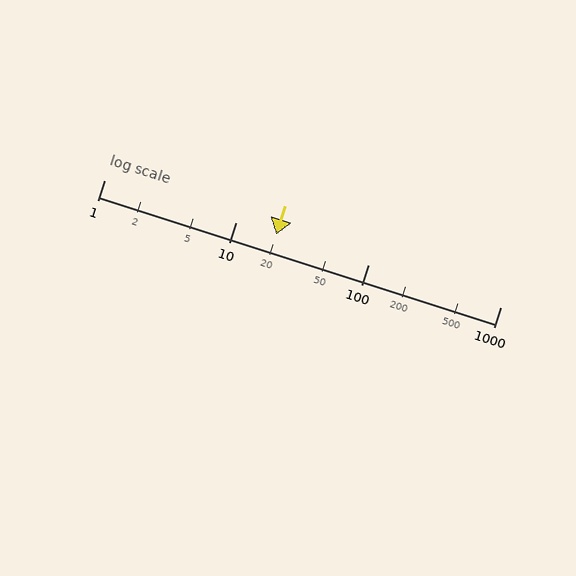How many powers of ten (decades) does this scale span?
The scale spans 3 decades, from 1 to 1000.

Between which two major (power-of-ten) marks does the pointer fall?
The pointer is between 10 and 100.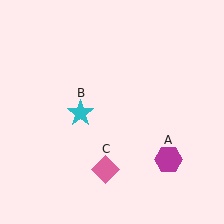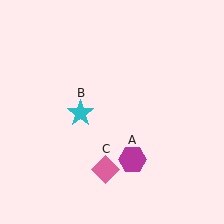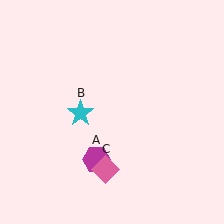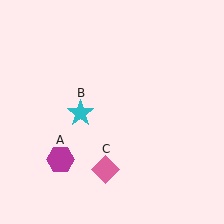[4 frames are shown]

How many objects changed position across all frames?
1 object changed position: magenta hexagon (object A).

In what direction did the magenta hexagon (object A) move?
The magenta hexagon (object A) moved left.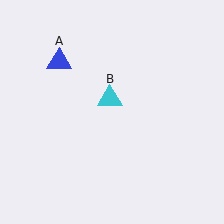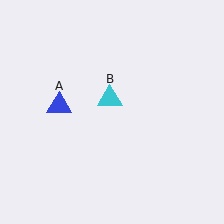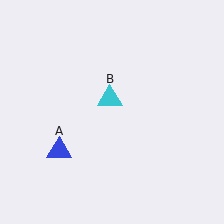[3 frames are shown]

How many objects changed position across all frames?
1 object changed position: blue triangle (object A).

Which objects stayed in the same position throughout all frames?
Cyan triangle (object B) remained stationary.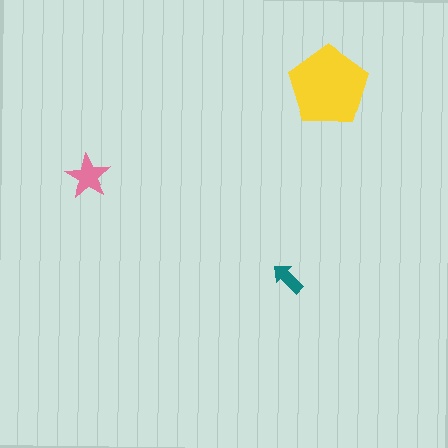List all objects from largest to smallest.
The yellow pentagon, the pink star, the teal arrow.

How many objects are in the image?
There are 3 objects in the image.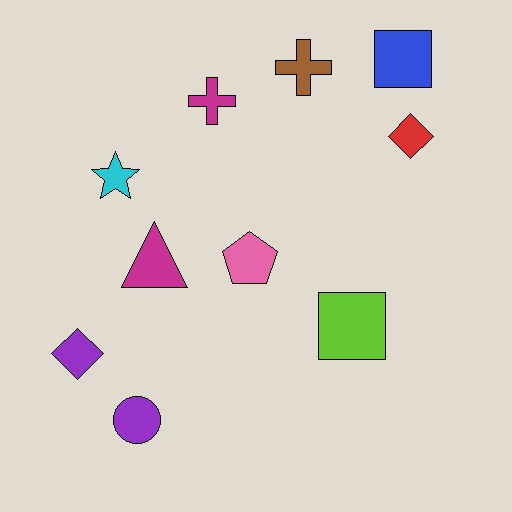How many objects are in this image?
There are 10 objects.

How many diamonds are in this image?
There are 2 diamonds.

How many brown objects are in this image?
There is 1 brown object.